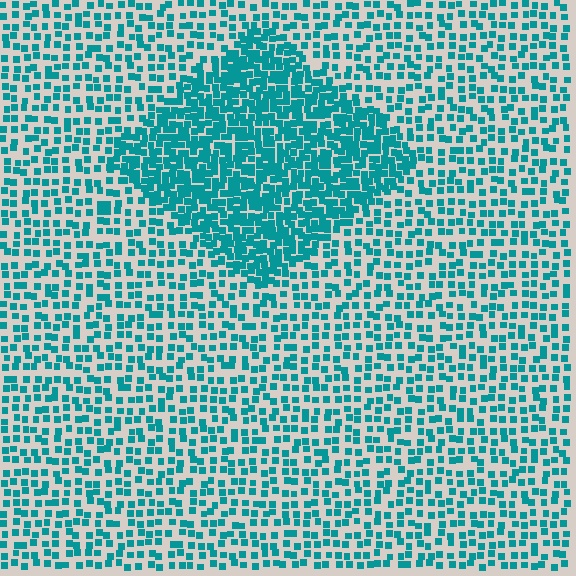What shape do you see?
I see a diamond.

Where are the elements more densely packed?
The elements are more densely packed inside the diamond boundary.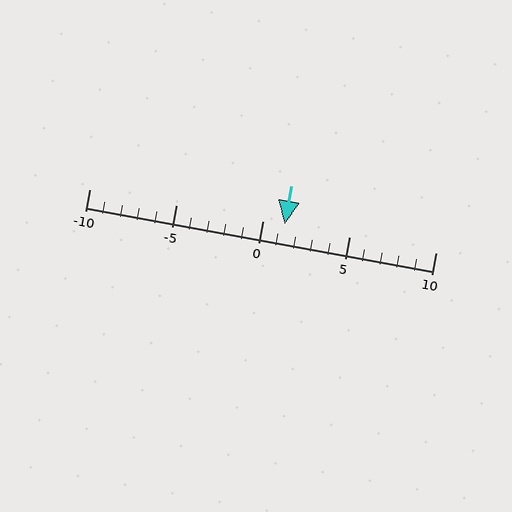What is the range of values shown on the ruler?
The ruler shows values from -10 to 10.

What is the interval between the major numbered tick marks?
The major tick marks are spaced 5 units apart.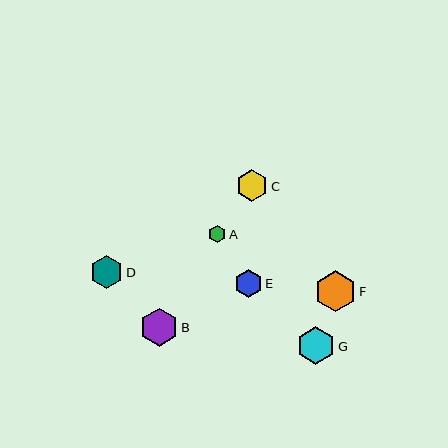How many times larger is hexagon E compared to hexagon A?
Hexagon E is approximately 1.6 times the size of hexagon A.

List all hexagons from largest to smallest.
From largest to smallest: F, B, G, D, C, E, A.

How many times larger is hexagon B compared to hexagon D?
Hexagon B is approximately 1.2 times the size of hexagon D.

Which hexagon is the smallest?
Hexagon A is the smallest with a size of approximately 17 pixels.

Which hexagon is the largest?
Hexagon F is the largest with a size of approximately 41 pixels.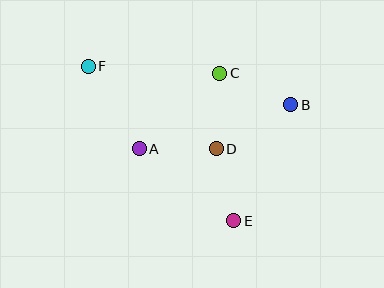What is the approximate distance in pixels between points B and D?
The distance between B and D is approximately 87 pixels.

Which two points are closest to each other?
Points D and E are closest to each other.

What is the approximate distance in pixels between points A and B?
The distance between A and B is approximately 158 pixels.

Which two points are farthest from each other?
Points E and F are farthest from each other.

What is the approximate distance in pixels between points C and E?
The distance between C and E is approximately 148 pixels.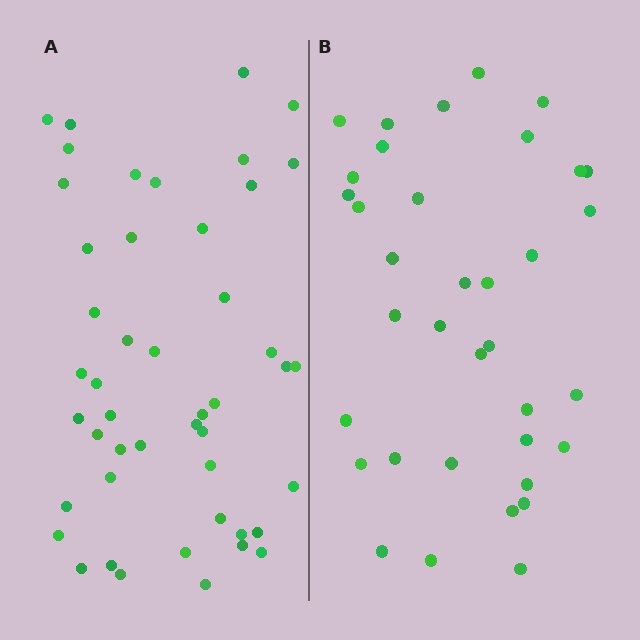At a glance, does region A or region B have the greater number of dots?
Region A (the left region) has more dots.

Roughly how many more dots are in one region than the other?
Region A has roughly 12 or so more dots than region B.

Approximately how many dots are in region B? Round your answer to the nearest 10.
About 40 dots. (The exact count is 36, which rounds to 40.)